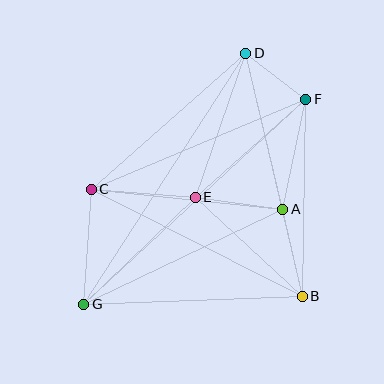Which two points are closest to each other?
Points D and F are closest to each other.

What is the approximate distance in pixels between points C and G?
The distance between C and G is approximately 116 pixels.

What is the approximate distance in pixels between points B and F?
The distance between B and F is approximately 197 pixels.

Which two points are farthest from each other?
Points F and G are farthest from each other.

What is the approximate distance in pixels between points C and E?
The distance between C and E is approximately 104 pixels.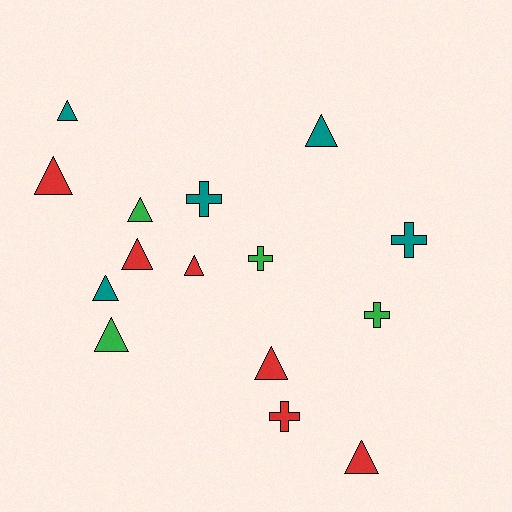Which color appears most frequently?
Red, with 6 objects.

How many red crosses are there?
There is 1 red cross.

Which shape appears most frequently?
Triangle, with 10 objects.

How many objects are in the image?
There are 15 objects.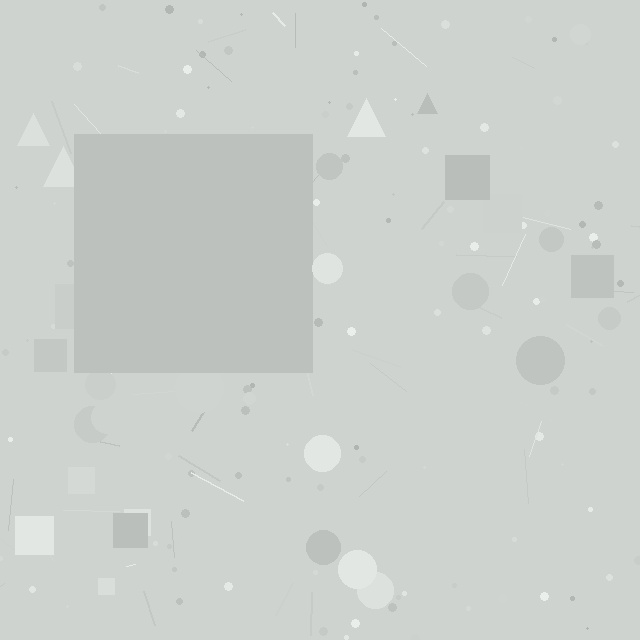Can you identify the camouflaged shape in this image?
The camouflaged shape is a square.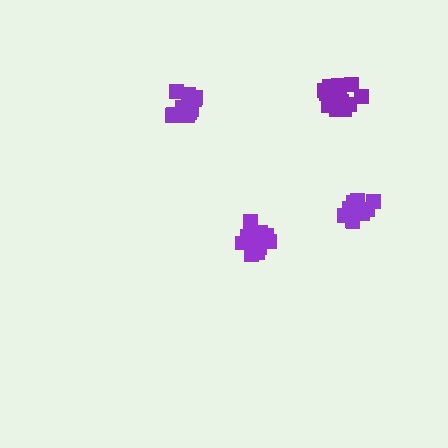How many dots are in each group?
Group 1: 10 dots, Group 2: 16 dots, Group 3: 15 dots, Group 4: 11 dots (52 total).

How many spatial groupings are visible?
There are 4 spatial groupings.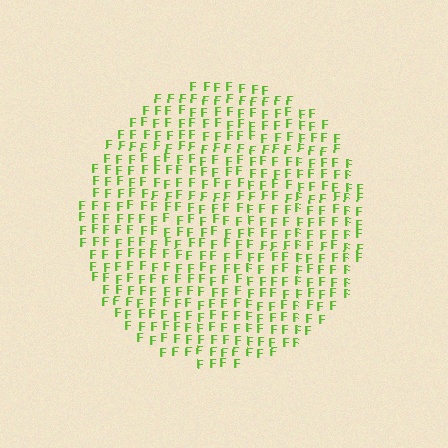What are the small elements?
The small elements are letter F's.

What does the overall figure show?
The overall figure shows a circle.